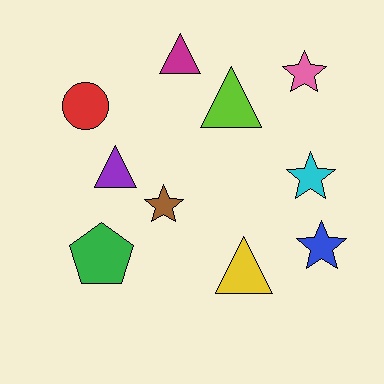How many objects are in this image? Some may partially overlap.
There are 10 objects.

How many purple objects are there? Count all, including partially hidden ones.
There is 1 purple object.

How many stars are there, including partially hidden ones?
There are 4 stars.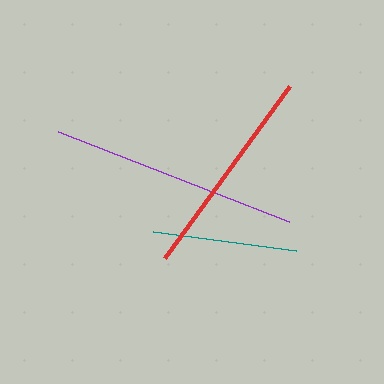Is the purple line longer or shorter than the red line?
The purple line is longer than the red line.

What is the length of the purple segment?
The purple segment is approximately 247 pixels long.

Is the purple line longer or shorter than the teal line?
The purple line is longer than the teal line.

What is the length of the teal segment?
The teal segment is approximately 144 pixels long.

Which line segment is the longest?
The purple line is the longest at approximately 247 pixels.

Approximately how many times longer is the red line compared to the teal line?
The red line is approximately 1.5 times the length of the teal line.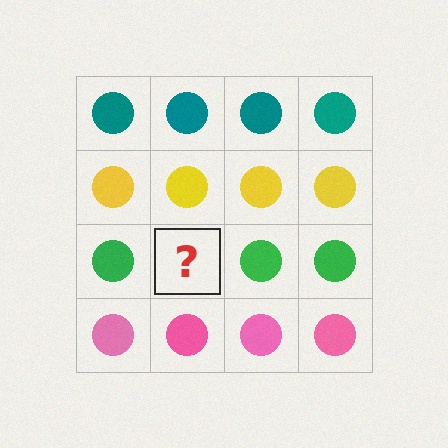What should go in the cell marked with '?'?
The missing cell should contain a green circle.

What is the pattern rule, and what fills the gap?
The rule is that each row has a consistent color. The gap should be filled with a green circle.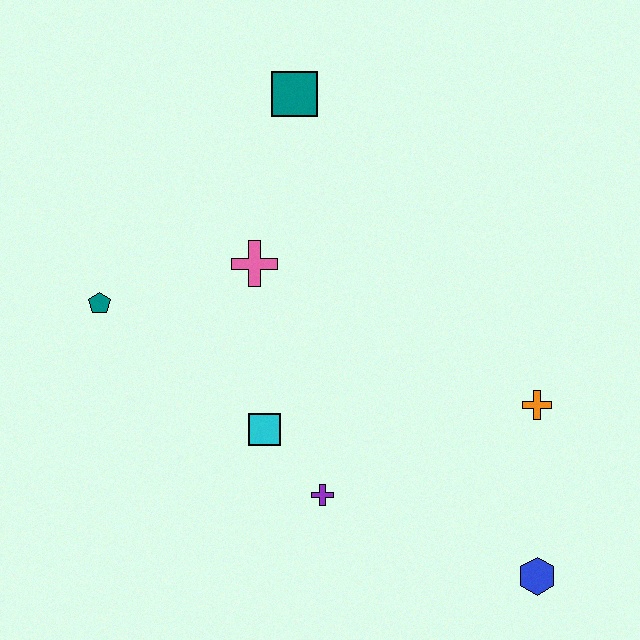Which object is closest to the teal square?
The pink cross is closest to the teal square.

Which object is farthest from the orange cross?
The teal pentagon is farthest from the orange cross.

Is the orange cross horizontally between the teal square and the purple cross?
No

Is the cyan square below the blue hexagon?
No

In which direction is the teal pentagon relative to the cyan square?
The teal pentagon is to the left of the cyan square.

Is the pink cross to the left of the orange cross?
Yes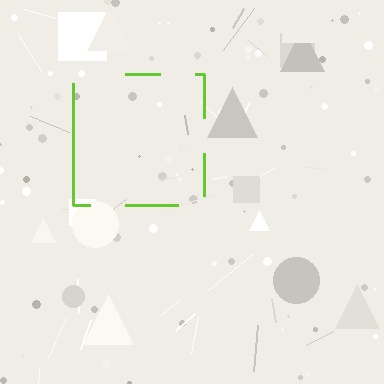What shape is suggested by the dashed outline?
The dashed outline suggests a square.